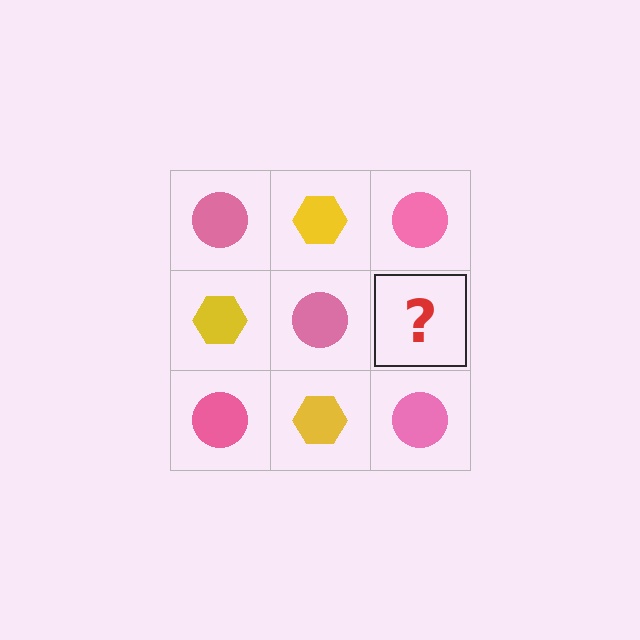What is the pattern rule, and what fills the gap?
The rule is that it alternates pink circle and yellow hexagon in a checkerboard pattern. The gap should be filled with a yellow hexagon.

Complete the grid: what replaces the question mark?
The question mark should be replaced with a yellow hexagon.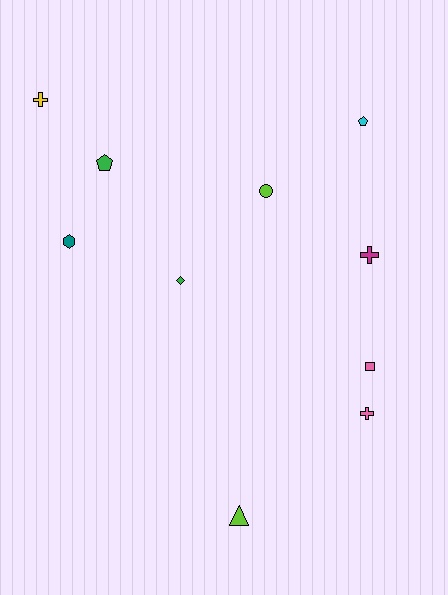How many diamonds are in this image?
There is 1 diamond.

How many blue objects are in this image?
There are no blue objects.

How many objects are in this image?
There are 10 objects.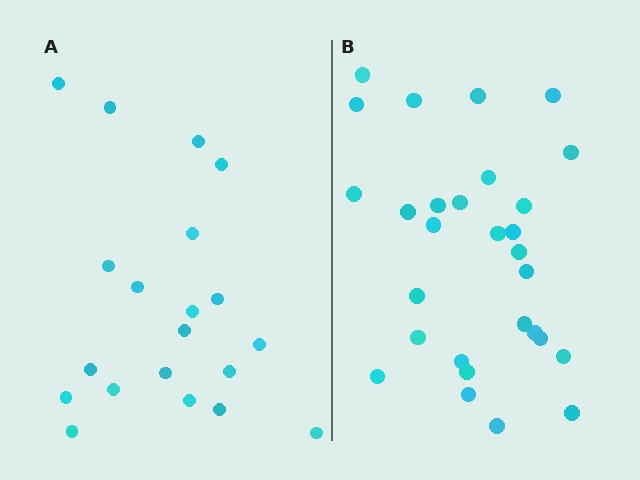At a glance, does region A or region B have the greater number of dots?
Region B (the right region) has more dots.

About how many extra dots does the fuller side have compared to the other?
Region B has roughly 8 or so more dots than region A.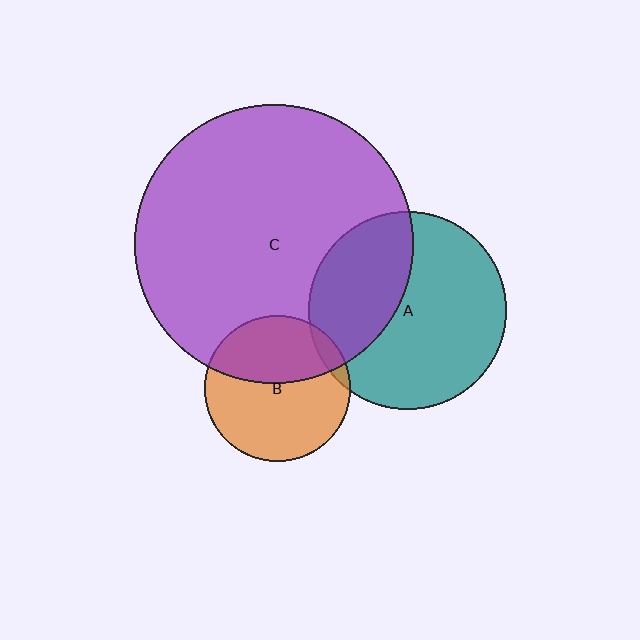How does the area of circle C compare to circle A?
Approximately 2.0 times.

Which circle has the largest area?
Circle C (purple).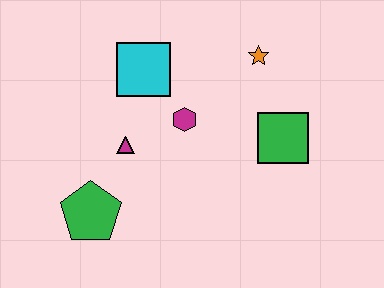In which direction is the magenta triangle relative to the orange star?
The magenta triangle is to the left of the orange star.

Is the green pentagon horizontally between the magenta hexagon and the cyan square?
No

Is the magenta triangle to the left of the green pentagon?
No